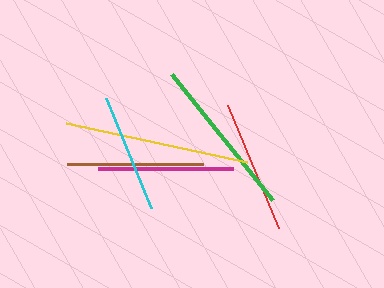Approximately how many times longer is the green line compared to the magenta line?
The green line is approximately 1.2 times the length of the magenta line.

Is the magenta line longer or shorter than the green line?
The green line is longer than the magenta line.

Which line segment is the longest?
The yellow line is the longest at approximately 185 pixels.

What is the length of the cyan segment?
The cyan segment is approximately 119 pixels long.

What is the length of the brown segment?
The brown segment is approximately 136 pixels long.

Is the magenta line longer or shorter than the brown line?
The brown line is longer than the magenta line.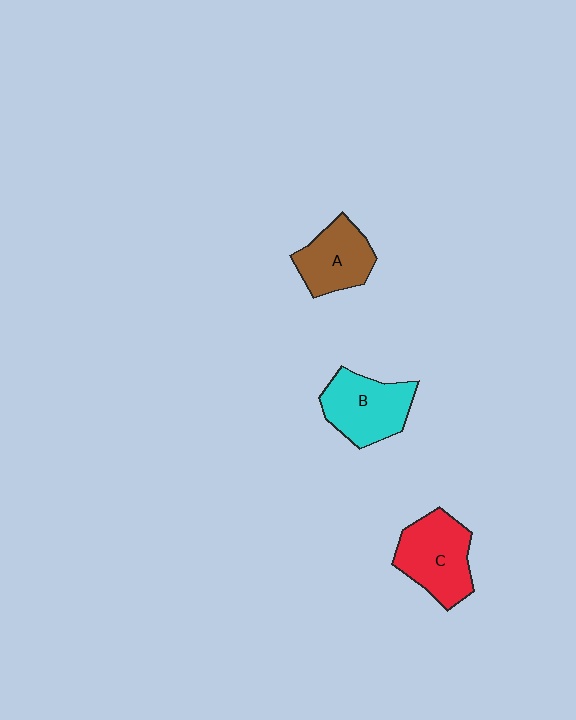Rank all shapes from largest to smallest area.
From largest to smallest: C (red), B (cyan), A (brown).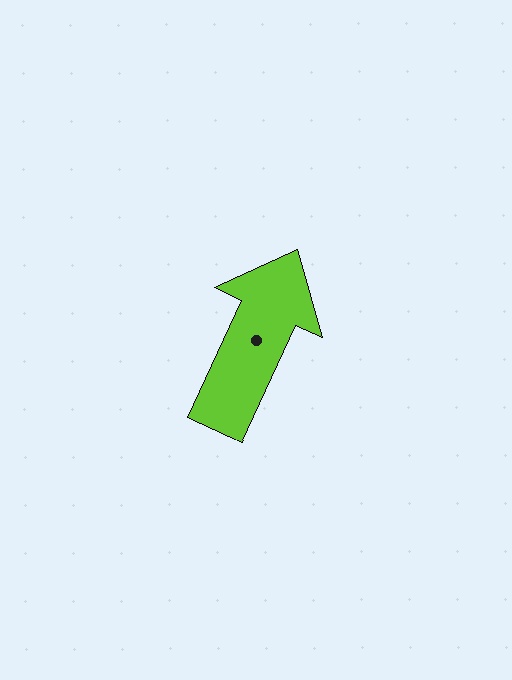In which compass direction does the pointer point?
Northeast.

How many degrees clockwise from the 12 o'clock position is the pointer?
Approximately 25 degrees.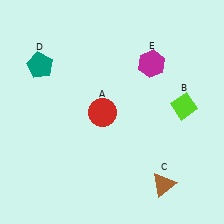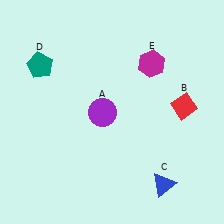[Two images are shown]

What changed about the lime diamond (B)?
In Image 1, B is lime. In Image 2, it changed to red.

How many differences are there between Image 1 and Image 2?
There are 3 differences between the two images.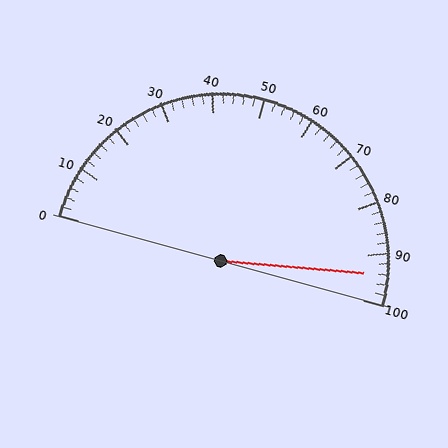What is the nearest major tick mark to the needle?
The nearest major tick mark is 90.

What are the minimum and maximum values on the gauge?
The gauge ranges from 0 to 100.